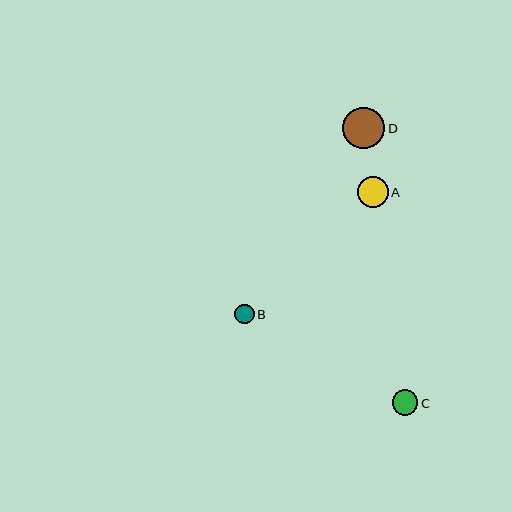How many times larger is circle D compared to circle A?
Circle D is approximately 1.3 times the size of circle A.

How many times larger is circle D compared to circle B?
Circle D is approximately 2.1 times the size of circle B.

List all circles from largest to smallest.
From largest to smallest: D, A, C, B.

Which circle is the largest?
Circle D is the largest with a size of approximately 42 pixels.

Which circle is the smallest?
Circle B is the smallest with a size of approximately 20 pixels.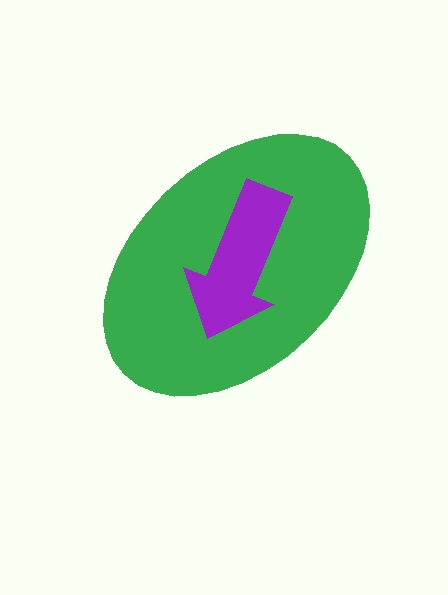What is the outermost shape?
The green ellipse.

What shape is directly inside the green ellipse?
The purple arrow.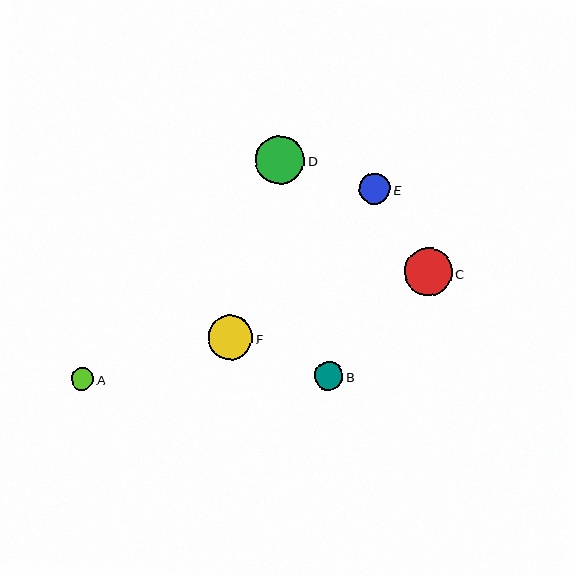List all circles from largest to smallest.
From largest to smallest: D, C, F, E, B, A.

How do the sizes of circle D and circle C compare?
Circle D and circle C are approximately the same size.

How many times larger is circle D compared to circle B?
Circle D is approximately 1.7 times the size of circle B.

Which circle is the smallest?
Circle A is the smallest with a size of approximately 22 pixels.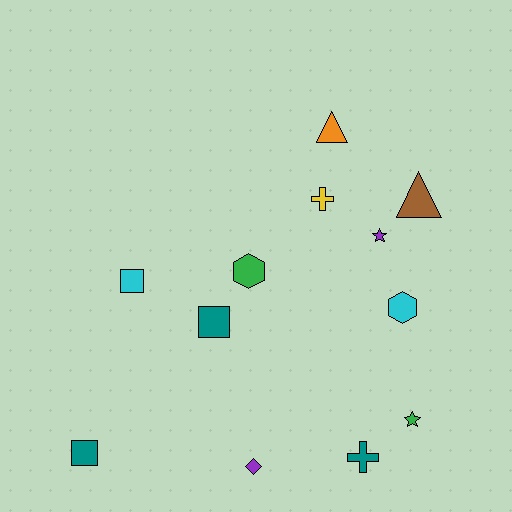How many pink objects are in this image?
There are no pink objects.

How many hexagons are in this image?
There are 2 hexagons.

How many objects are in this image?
There are 12 objects.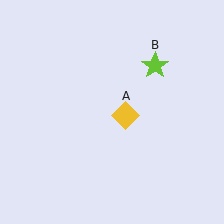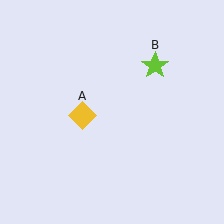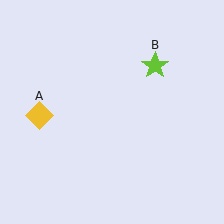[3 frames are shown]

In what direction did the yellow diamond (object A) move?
The yellow diamond (object A) moved left.